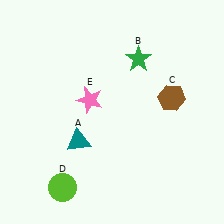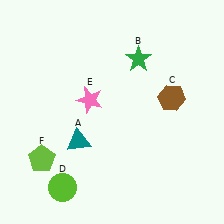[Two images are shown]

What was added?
A lime pentagon (F) was added in Image 2.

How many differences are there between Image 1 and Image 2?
There is 1 difference between the two images.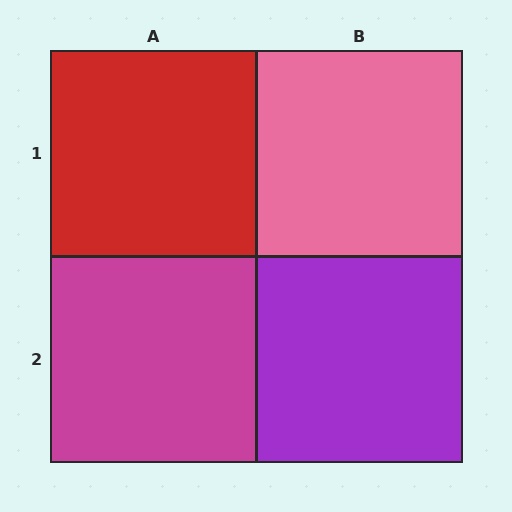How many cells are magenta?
1 cell is magenta.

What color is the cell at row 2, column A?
Magenta.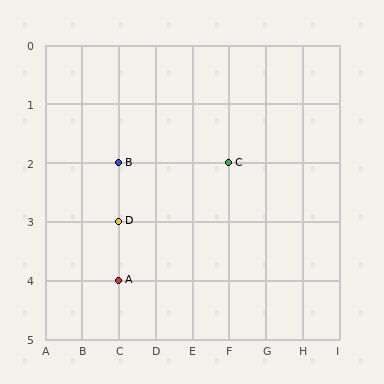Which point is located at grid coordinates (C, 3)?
Point D is at (C, 3).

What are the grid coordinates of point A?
Point A is at grid coordinates (C, 4).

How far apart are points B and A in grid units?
Points B and A are 2 rows apart.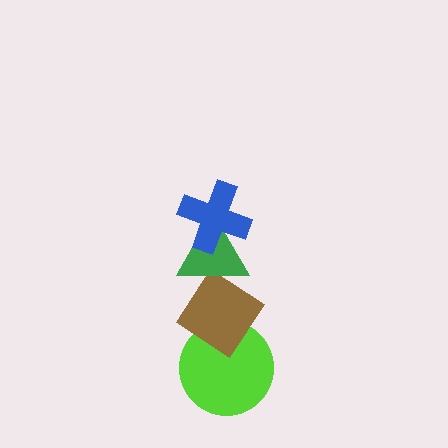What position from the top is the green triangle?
The green triangle is 2nd from the top.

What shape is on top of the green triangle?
The blue cross is on top of the green triangle.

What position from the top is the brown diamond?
The brown diamond is 3rd from the top.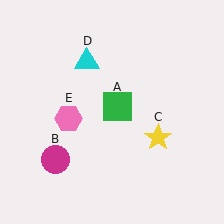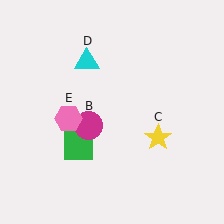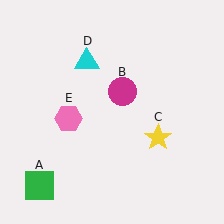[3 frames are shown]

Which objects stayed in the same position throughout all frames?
Yellow star (object C) and cyan triangle (object D) and pink hexagon (object E) remained stationary.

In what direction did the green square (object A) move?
The green square (object A) moved down and to the left.